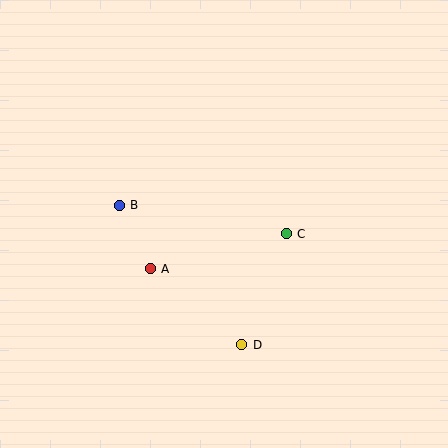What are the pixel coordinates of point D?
Point D is at (242, 345).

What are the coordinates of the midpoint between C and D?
The midpoint between C and D is at (264, 289).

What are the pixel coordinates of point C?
Point C is at (286, 234).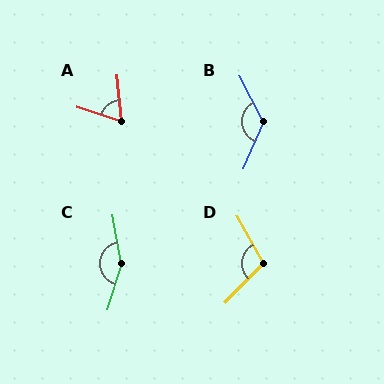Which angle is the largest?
C, at approximately 153 degrees.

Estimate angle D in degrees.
Approximately 107 degrees.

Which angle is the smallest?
A, at approximately 67 degrees.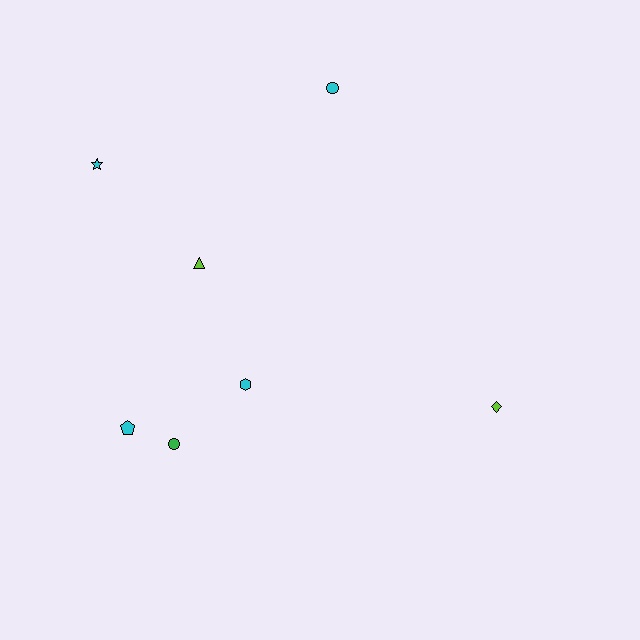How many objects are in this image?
There are 7 objects.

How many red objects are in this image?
There are no red objects.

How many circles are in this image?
There are 2 circles.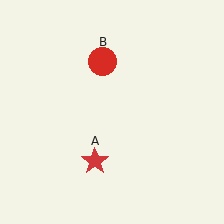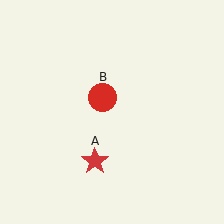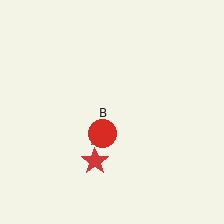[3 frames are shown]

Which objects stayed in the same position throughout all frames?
Red star (object A) remained stationary.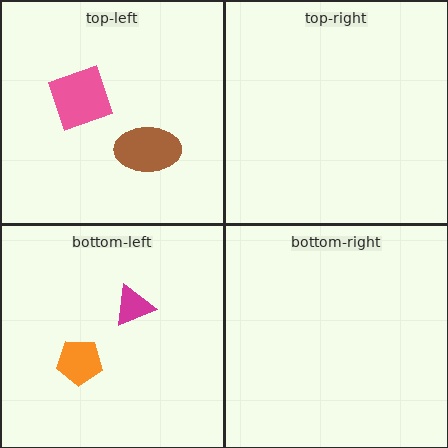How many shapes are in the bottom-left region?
2.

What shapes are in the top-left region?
The pink square, the brown ellipse.